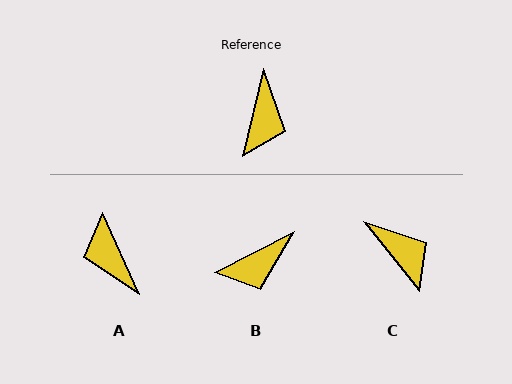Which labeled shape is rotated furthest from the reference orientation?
A, about 142 degrees away.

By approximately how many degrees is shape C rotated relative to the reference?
Approximately 52 degrees counter-clockwise.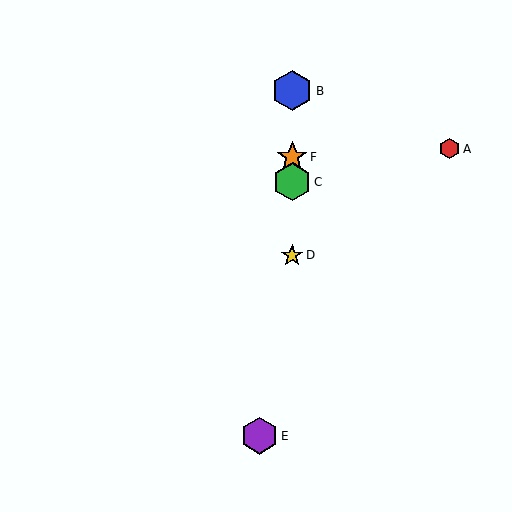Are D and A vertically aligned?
No, D is at x≈292 and A is at x≈449.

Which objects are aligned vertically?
Objects B, C, D, F are aligned vertically.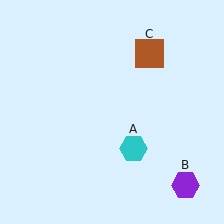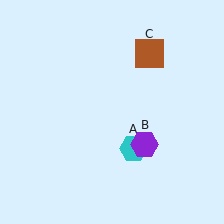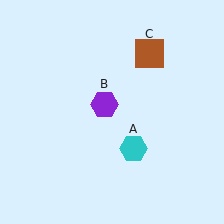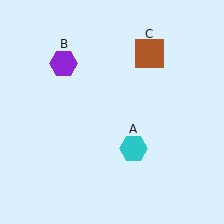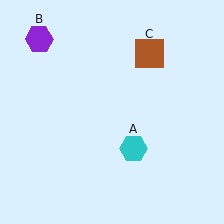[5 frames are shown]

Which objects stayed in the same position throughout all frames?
Cyan hexagon (object A) and brown square (object C) remained stationary.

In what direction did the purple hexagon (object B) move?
The purple hexagon (object B) moved up and to the left.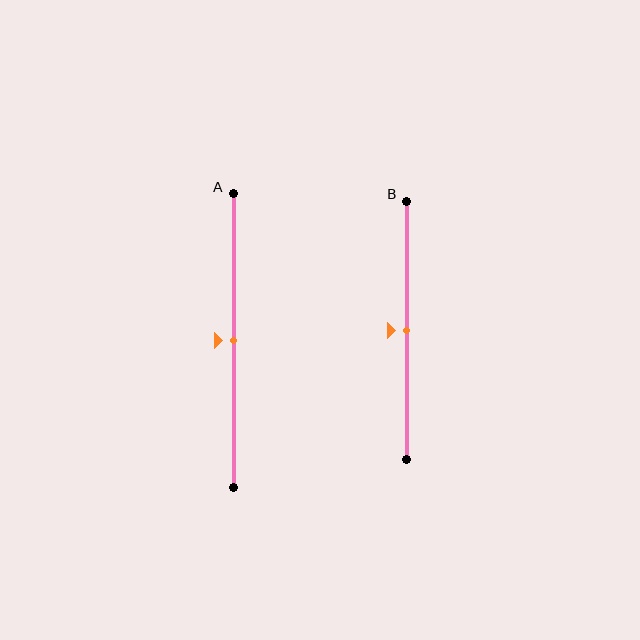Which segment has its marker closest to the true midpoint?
Segment A has its marker closest to the true midpoint.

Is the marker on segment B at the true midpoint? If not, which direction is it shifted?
Yes, the marker on segment B is at the true midpoint.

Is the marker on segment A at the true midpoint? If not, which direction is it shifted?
Yes, the marker on segment A is at the true midpoint.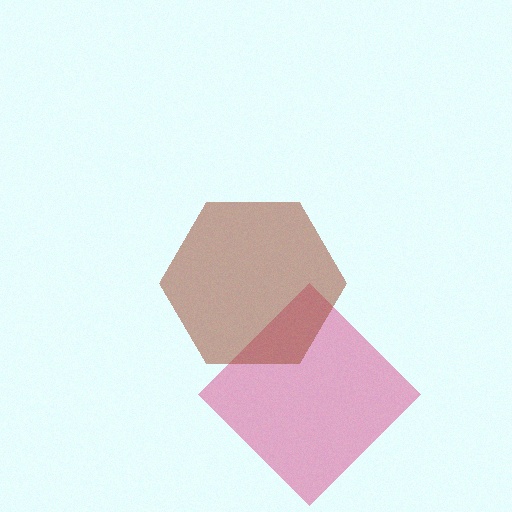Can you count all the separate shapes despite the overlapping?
Yes, there are 2 separate shapes.